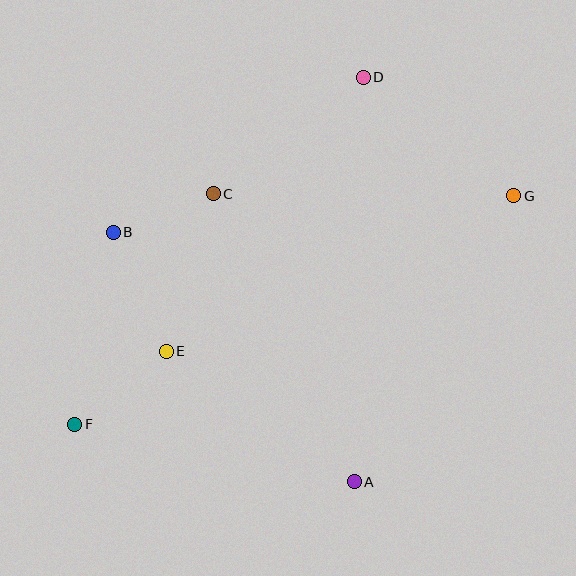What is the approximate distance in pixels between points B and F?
The distance between B and F is approximately 196 pixels.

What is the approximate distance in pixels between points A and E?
The distance between A and E is approximately 229 pixels.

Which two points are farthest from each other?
Points F and G are farthest from each other.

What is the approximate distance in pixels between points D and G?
The distance between D and G is approximately 192 pixels.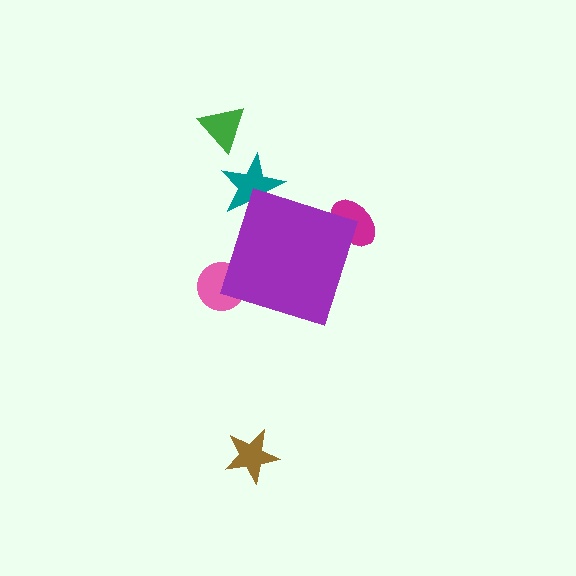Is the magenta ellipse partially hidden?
Yes, the magenta ellipse is partially hidden behind the purple diamond.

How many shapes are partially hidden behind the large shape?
3 shapes are partially hidden.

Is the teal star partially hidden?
Yes, the teal star is partially hidden behind the purple diamond.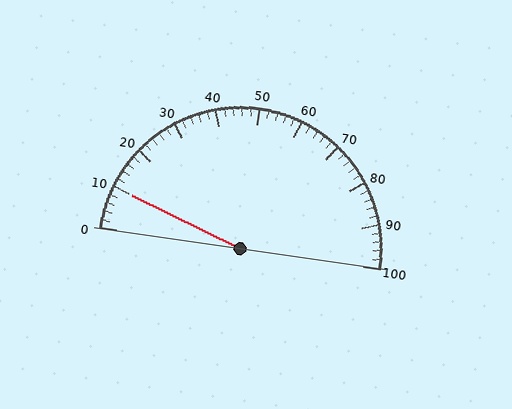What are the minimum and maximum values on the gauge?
The gauge ranges from 0 to 100.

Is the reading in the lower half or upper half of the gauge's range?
The reading is in the lower half of the range (0 to 100).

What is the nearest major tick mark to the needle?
The nearest major tick mark is 10.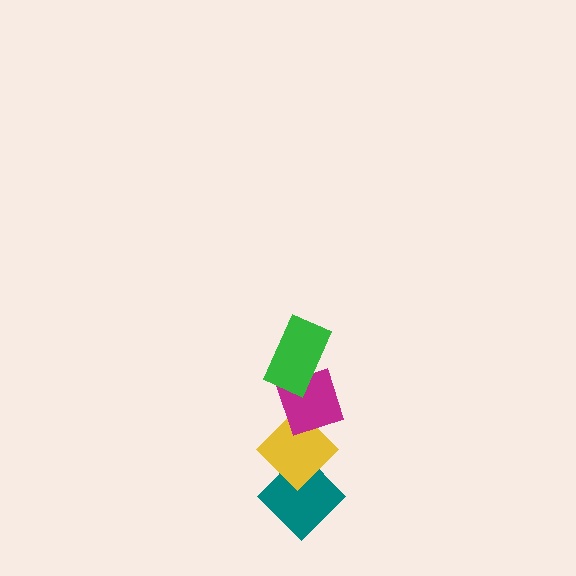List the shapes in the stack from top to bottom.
From top to bottom: the green rectangle, the magenta diamond, the yellow diamond, the teal diamond.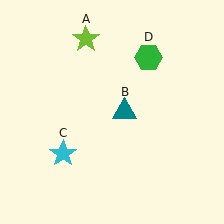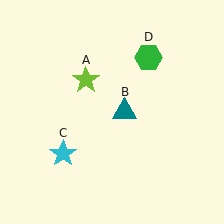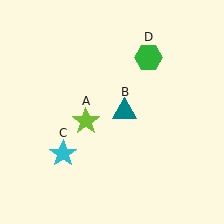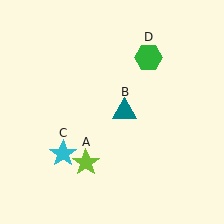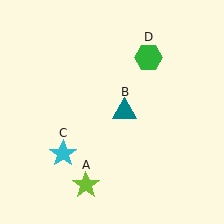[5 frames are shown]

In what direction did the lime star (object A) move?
The lime star (object A) moved down.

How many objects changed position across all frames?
1 object changed position: lime star (object A).